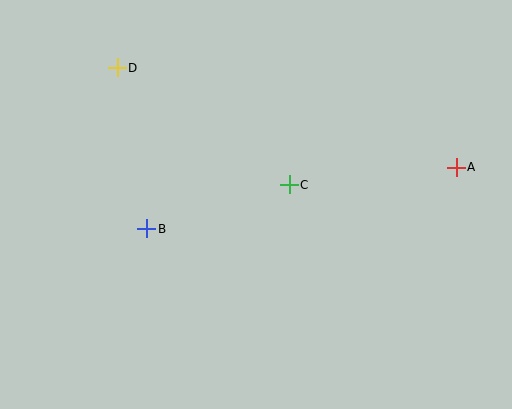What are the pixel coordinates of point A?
Point A is at (456, 167).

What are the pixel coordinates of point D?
Point D is at (117, 68).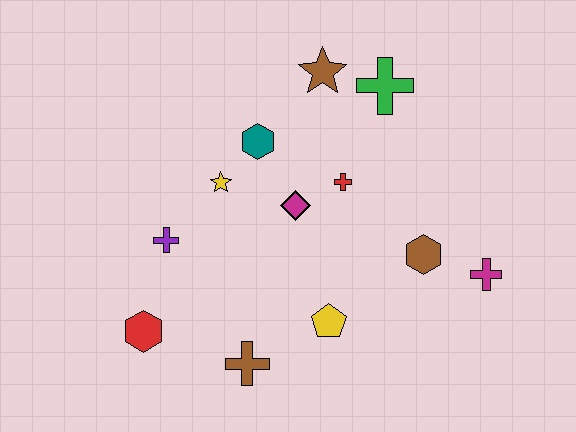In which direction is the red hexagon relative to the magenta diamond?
The red hexagon is to the left of the magenta diamond.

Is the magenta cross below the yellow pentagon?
No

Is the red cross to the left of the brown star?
No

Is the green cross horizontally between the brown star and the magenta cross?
Yes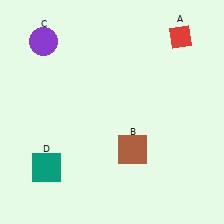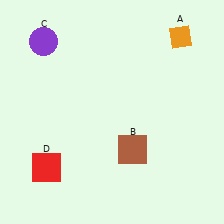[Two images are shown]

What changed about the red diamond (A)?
In Image 1, A is red. In Image 2, it changed to orange.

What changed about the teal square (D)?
In Image 1, D is teal. In Image 2, it changed to red.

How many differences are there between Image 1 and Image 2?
There are 2 differences between the two images.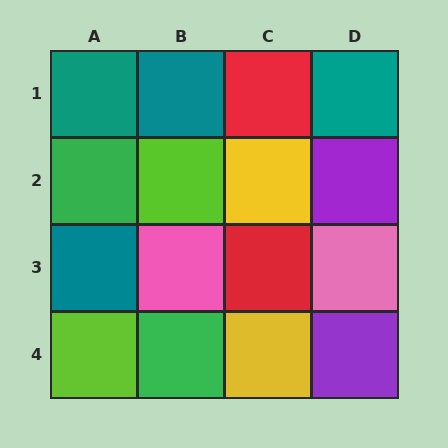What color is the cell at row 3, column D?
Pink.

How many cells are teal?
4 cells are teal.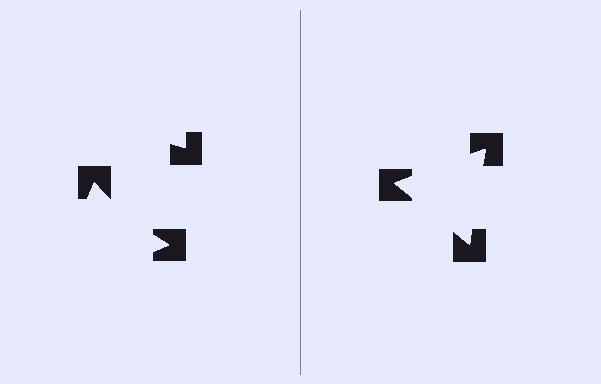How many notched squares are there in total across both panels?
6 — 3 on each side.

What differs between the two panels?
The notched squares are positioned identically on both sides; only the wedge orientations differ. On the right they align to a triangle; on the left they are misaligned.